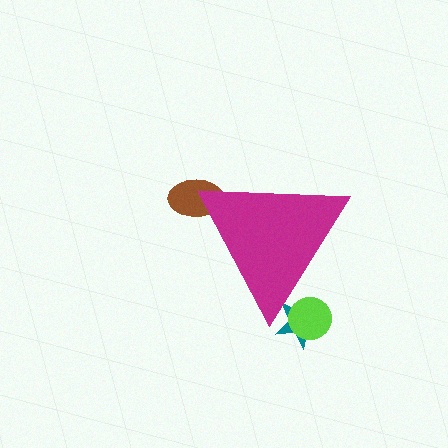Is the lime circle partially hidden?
Yes, the lime circle is partially hidden behind the magenta triangle.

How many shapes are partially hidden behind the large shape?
3 shapes are partially hidden.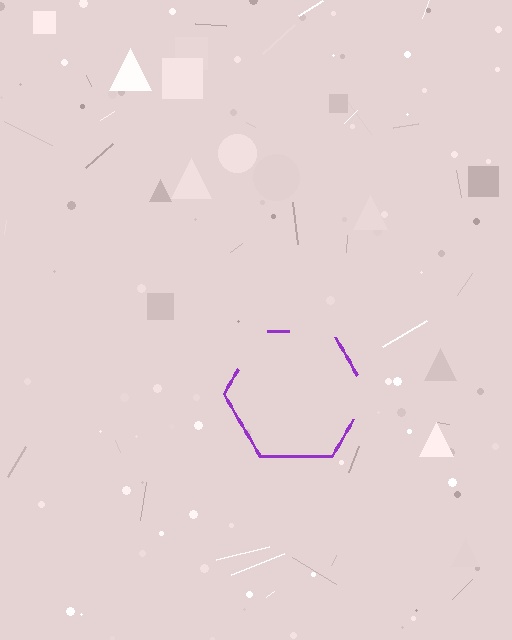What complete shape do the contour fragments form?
The contour fragments form a hexagon.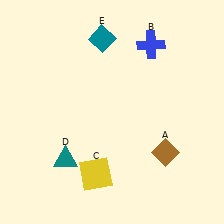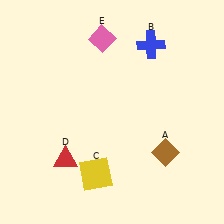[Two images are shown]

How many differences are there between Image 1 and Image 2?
There are 2 differences between the two images.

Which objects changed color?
D changed from teal to red. E changed from teal to pink.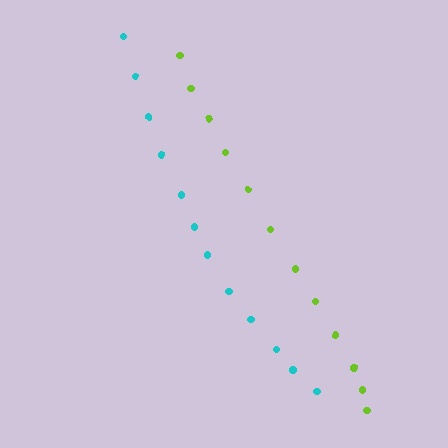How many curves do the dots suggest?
There are 2 distinct paths.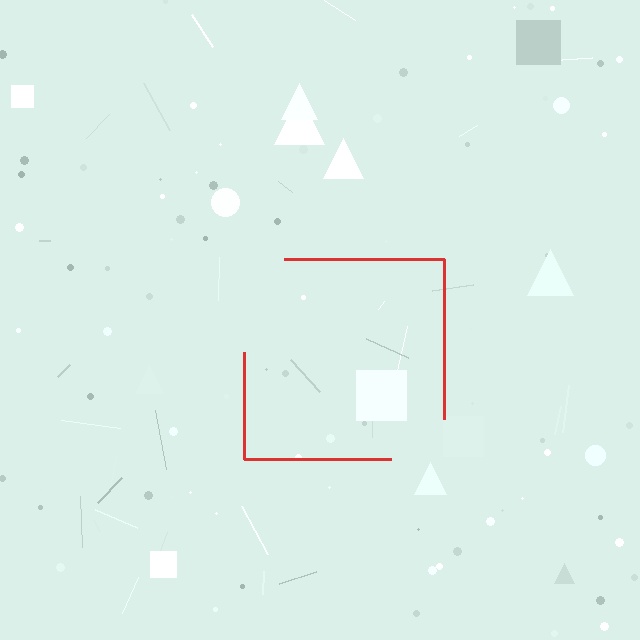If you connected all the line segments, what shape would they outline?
They would outline a square.